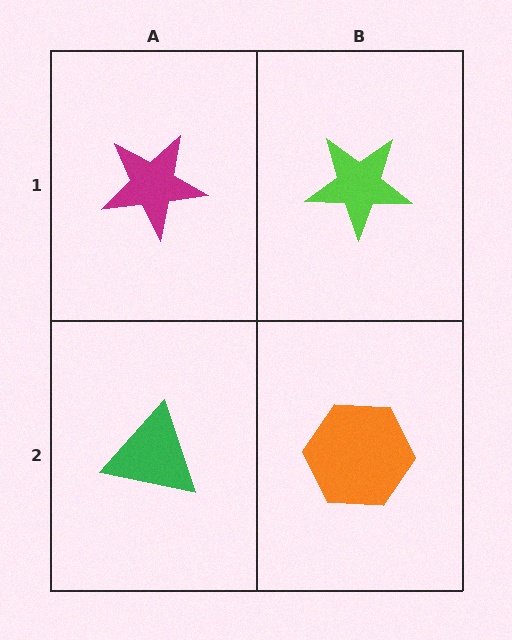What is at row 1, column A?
A magenta star.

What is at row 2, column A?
A green triangle.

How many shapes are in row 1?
2 shapes.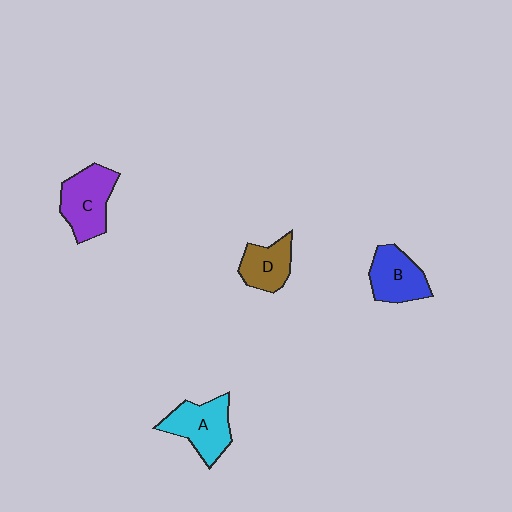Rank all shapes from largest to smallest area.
From largest to smallest: C (purple), A (cyan), B (blue), D (brown).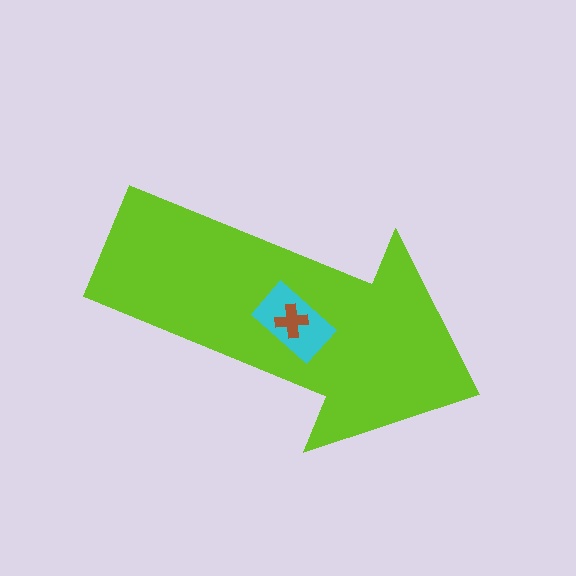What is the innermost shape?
The brown cross.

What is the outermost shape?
The lime arrow.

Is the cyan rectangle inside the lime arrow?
Yes.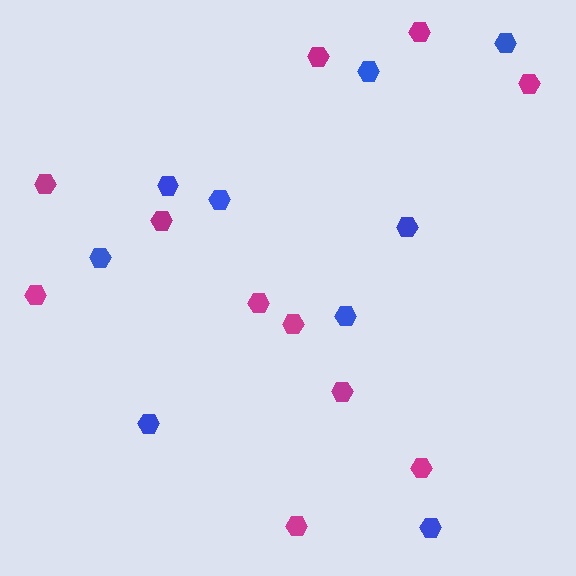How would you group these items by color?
There are 2 groups: one group of magenta hexagons (11) and one group of blue hexagons (9).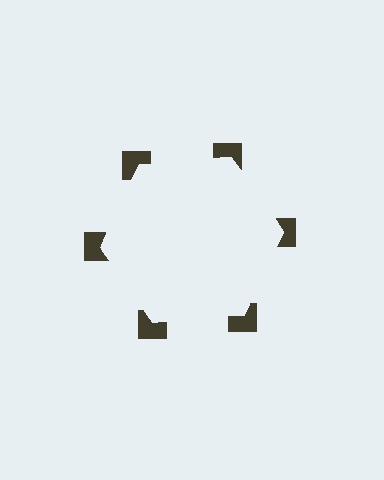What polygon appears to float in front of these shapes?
An illusory hexagon — its edges are inferred from the aligned wedge cuts in the notched squares, not physically drawn.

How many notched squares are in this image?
There are 6 — one at each vertex of the illusory hexagon.